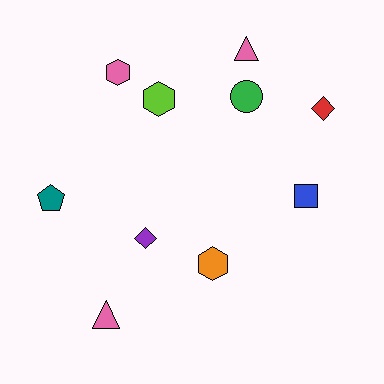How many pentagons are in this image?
There is 1 pentagon.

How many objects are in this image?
There are 10 objects.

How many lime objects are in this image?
There is 1 lime object.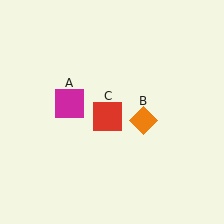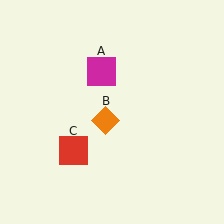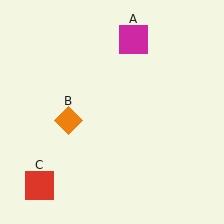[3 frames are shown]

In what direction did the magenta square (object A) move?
The magenta square (object A) moved up and to the right.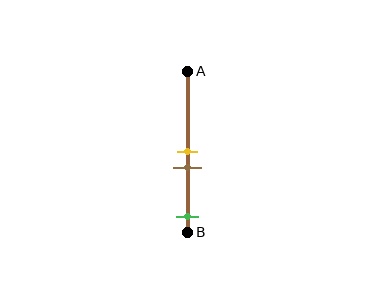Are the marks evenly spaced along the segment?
No, the marks are not evenly spaced.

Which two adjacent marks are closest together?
The yellow and brown marks are the closest adjacent pair.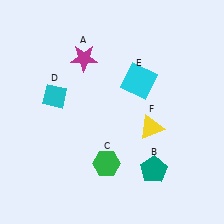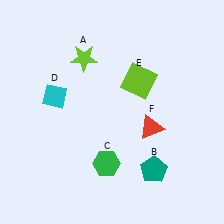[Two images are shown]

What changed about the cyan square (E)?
In Image 1, E is cyan. In Image 2, it changed to lime.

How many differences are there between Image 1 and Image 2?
There are 3 differences between the two images.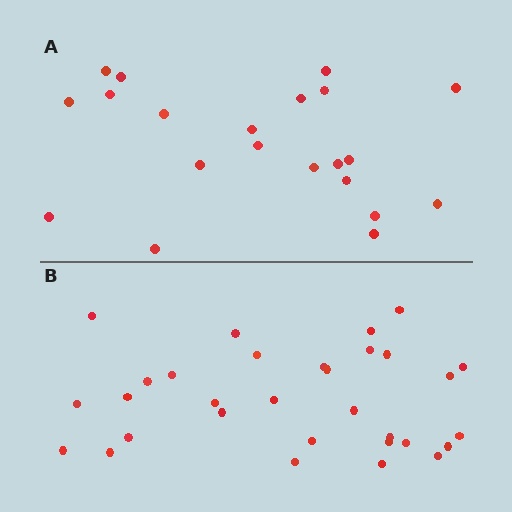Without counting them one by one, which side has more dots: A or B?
Region B (the bottom region) has more dots.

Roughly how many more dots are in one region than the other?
Region B has roughly 10 or so more dots than region A.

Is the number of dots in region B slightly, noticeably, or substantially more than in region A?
Region B has substantially more. The ratio is roughly 1.5 to 1.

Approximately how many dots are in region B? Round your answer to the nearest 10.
About 30 dots. (The exact count is 31, which rounds to 30.)